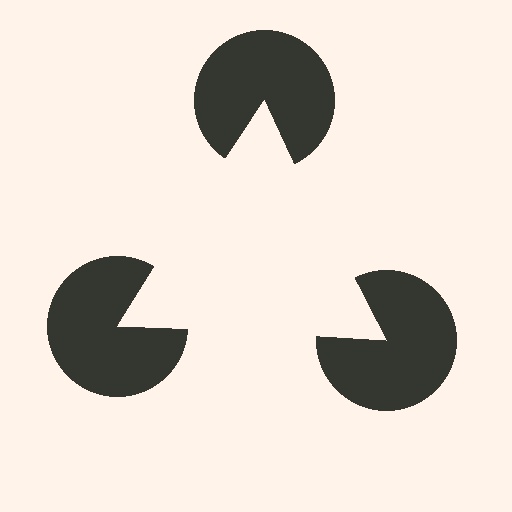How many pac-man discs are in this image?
There are 3 — one at each vertex of the illusory triangle.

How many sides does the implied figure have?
3 sides.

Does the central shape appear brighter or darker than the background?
It typically appears slightly brighter than the background, even though no actual brightness change is drawn.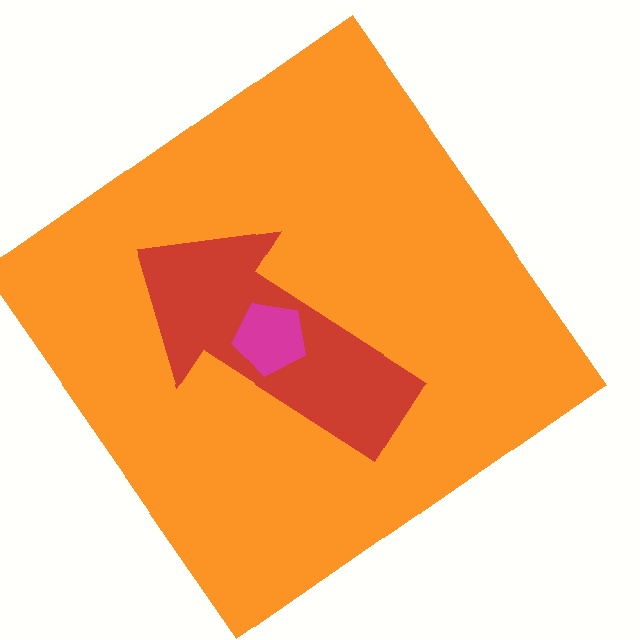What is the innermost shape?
The magenta pentagon.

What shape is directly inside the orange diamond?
The red arrow.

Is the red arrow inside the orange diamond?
Yes.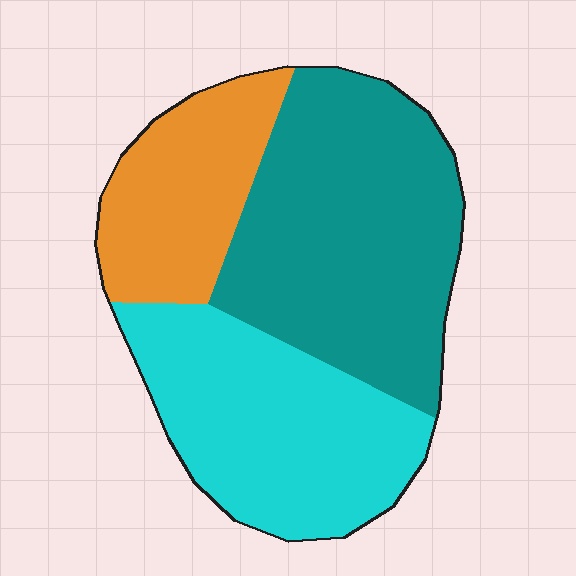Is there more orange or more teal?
Teal.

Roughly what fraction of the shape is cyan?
Cyan takes up about one third (1/3) of the shape.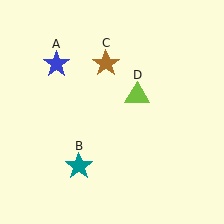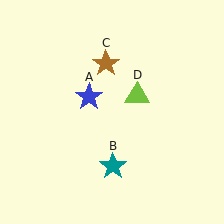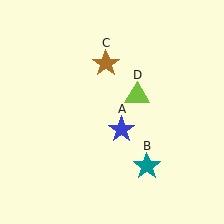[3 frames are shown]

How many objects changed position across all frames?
2 objects changed position: blue star (object A), teal star (object B).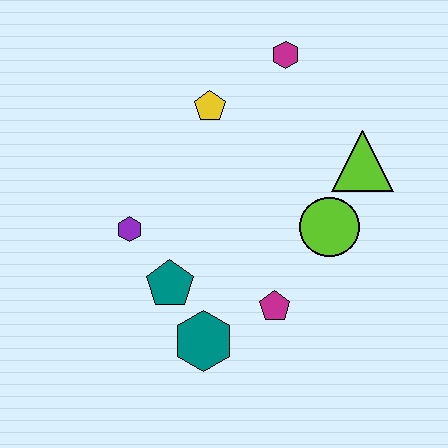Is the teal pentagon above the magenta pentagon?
Yes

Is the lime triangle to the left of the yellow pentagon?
No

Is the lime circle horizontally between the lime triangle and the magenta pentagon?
Yes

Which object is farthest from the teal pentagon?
The magenta hexagon is farthest from the teal pentagon.